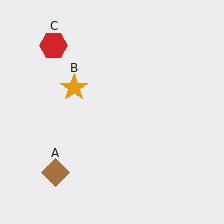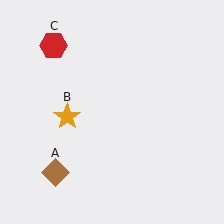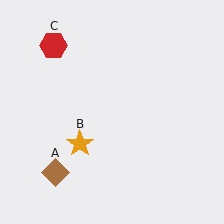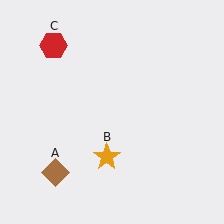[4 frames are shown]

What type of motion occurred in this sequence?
The orange star (object B) rotated counterclockwise around the center of the scene.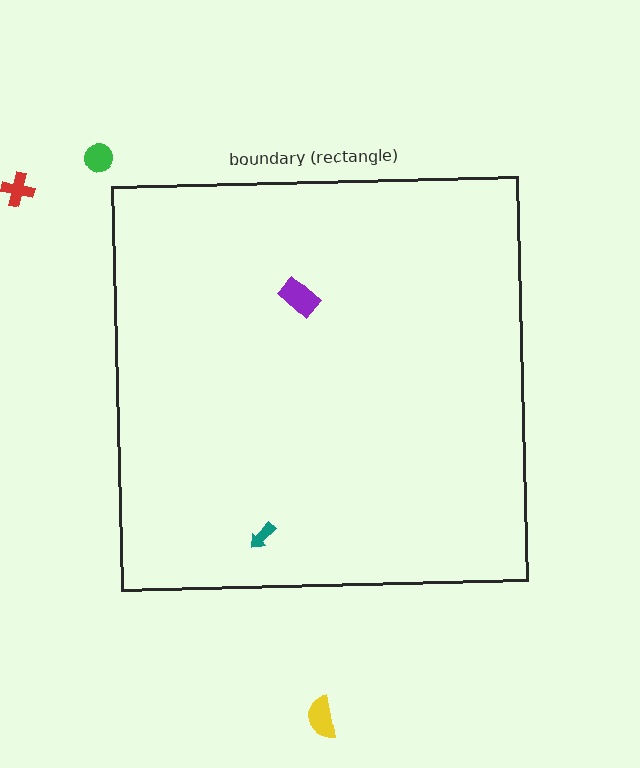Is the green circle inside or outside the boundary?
Outside.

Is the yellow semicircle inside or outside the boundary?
Outside.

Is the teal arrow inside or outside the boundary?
Inside.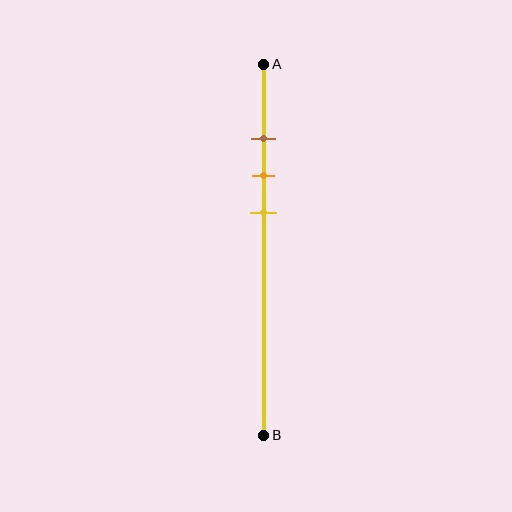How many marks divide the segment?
There are 3 marks dividing the segment.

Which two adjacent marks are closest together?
The brown and orange marks are the closest adjacent pair.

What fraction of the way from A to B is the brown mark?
The brown mark is approximately 20% (0.2) of the way from A to B.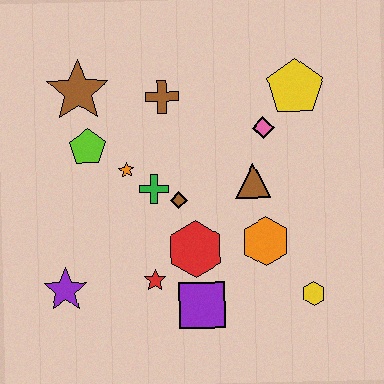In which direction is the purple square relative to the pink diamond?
The purple square is below the pink diamond.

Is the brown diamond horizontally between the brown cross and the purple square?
Yes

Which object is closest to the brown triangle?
The pink diamond is closest to the brown triangle.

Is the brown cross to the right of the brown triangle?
No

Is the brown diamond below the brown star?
Yes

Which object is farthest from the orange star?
The yellow hexagon is farthest from the orange star.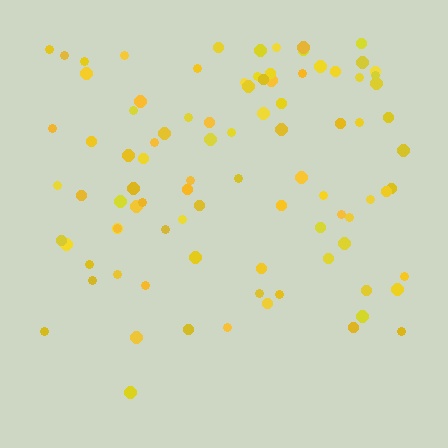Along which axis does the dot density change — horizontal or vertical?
Vertical.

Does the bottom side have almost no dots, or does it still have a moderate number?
Still a moderate number, just noticeably fewer than the top.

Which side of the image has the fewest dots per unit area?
The bottom.